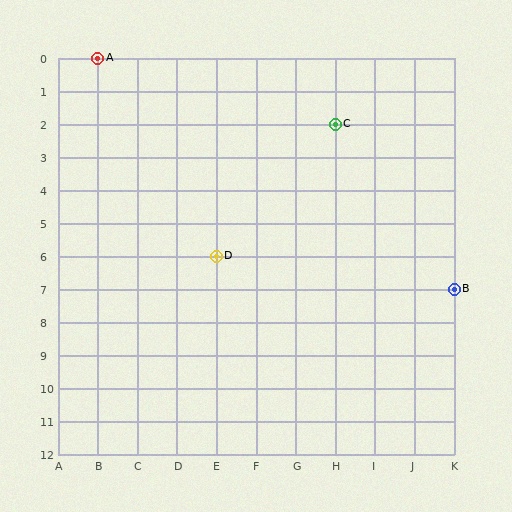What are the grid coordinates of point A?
Point A is at grid coordinates (B, 0).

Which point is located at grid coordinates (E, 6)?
Point D is at (E, 6).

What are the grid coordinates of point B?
Point B is at grid coordinates (K, 7).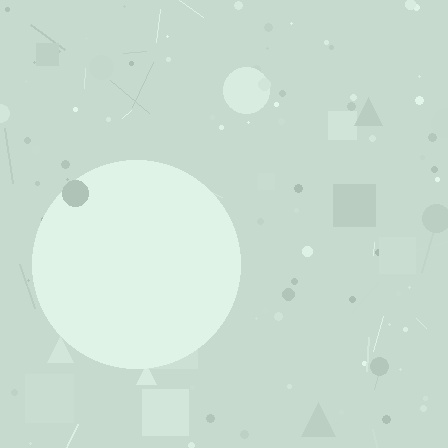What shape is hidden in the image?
A circle is hidden in the image.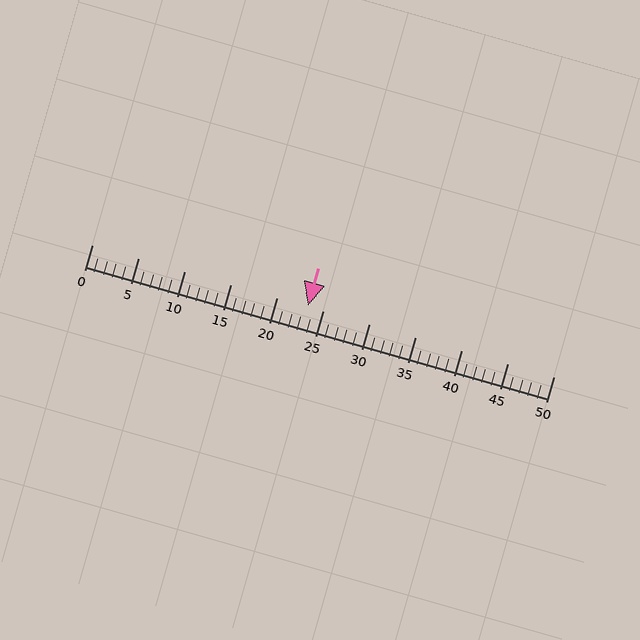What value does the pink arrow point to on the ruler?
The pink arrow points to approximately 23.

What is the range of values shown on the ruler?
The ruler shows values from 0 to 50.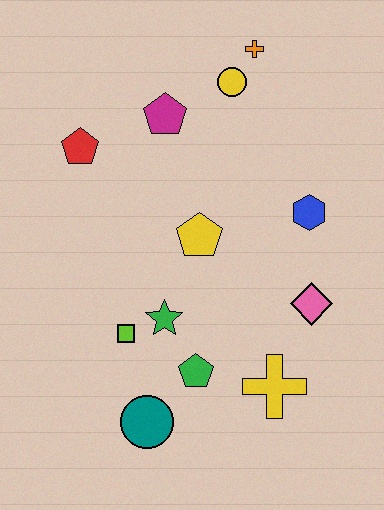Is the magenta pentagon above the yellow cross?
Yes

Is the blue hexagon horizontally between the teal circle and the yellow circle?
No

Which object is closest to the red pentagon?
The magenta pentagon is closest to the red pentagon.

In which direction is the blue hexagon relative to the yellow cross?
The blue hexagon is above the yellow cross.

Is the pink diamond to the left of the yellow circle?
No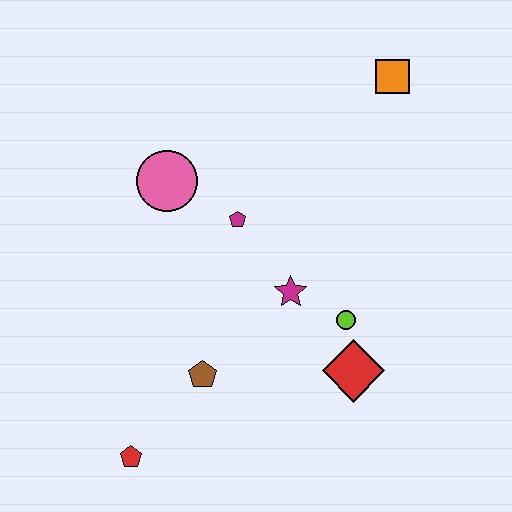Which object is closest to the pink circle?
The magenta pentagon is closest to the pink circle.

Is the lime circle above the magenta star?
No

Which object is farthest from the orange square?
The red pentagon is farthest from the orange square.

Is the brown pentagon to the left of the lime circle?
Yes